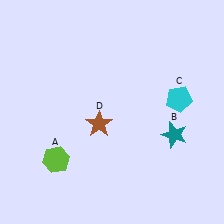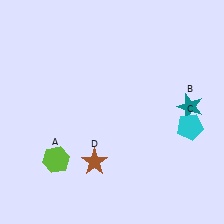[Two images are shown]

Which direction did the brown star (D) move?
The brown star (D) moved down.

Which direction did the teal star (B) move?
The teal star (B) moved up.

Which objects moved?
The objects that moved are: the teal star (B), the cyan pentagon (C), the brown star (D).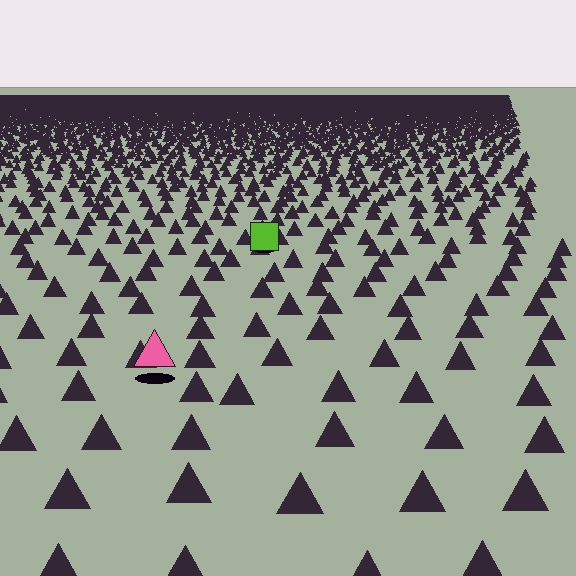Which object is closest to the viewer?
The pink triangle is closest. The texture marks near it are larger and more spread out.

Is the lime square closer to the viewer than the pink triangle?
No. The pink triangle is closer — you can tell from the texture gradient: the ground texture is coarser near it.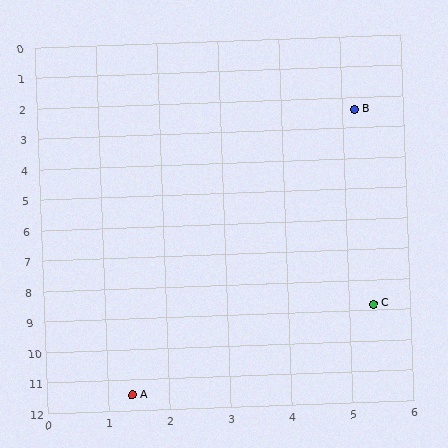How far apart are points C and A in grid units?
Points C and A are about 4.8 grid units apart.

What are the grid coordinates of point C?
Point C is at approximately (5.4, 8.8).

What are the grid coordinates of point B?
Point B is at approximately (5.2, 2.4).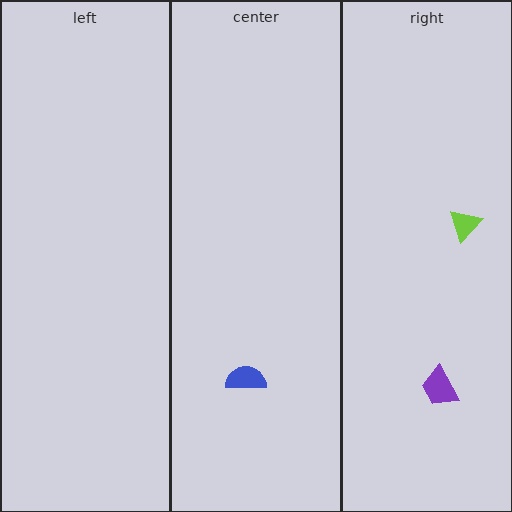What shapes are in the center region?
The blue semicircle.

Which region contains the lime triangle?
The right region.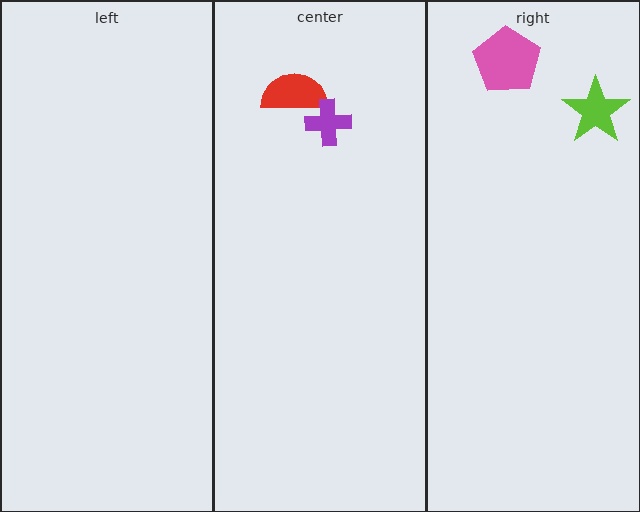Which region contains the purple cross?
The center region.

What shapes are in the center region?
The red semicircle, the purple cross.